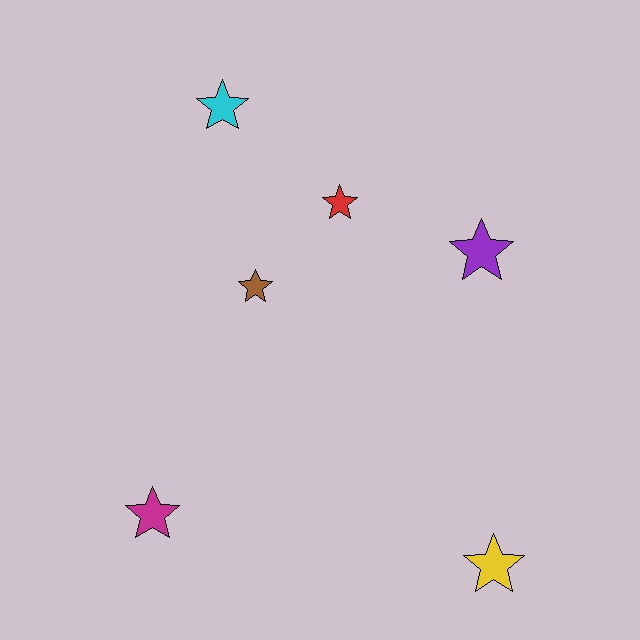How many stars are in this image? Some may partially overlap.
There are 6 stars.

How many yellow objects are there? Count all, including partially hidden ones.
There is 1 yellow object.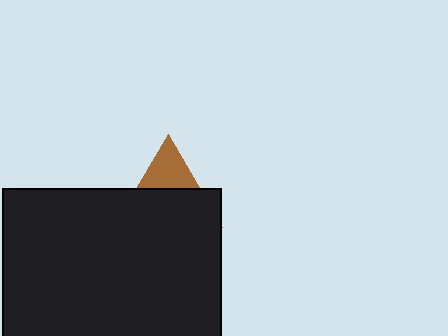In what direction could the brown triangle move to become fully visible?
The brown triangle could move up. That would shift it out from behind the black rectangle entirely.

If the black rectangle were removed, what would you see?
You would see the complete brown triangle.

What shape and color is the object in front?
The object in front is a black rectangle.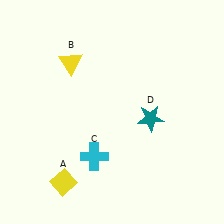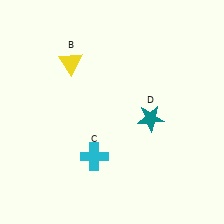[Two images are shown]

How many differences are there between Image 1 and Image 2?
There is 1 difference between the two images.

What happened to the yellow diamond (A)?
The yellow diamond (A) was removed in Image 2. It was in the bottom-left area of Image 1.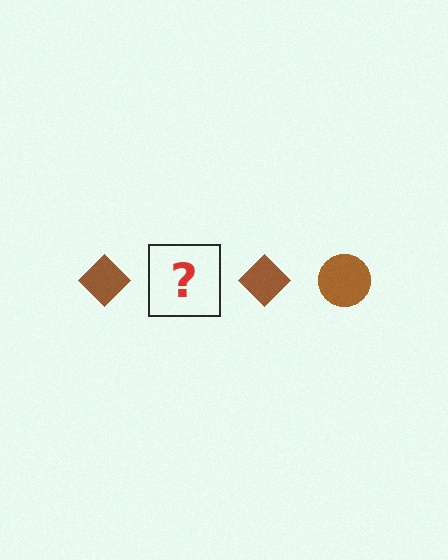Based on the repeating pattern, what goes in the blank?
The blank should be a brown circle.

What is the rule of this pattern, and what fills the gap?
The rule is that the pattern cycles through diamond, circle shapes in brown. The gap should be filled with a brown circle.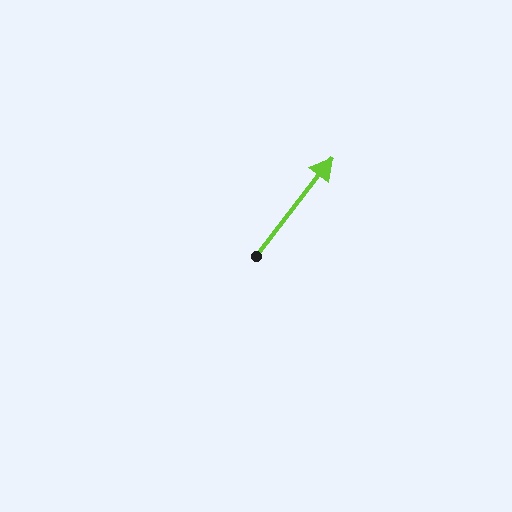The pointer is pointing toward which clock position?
Roughly 1 o'clock.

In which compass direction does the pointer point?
Northeast.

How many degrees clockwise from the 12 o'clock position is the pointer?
Approximately 38 degrees.